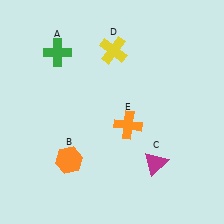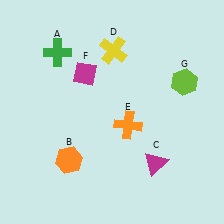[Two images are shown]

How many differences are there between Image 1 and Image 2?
There are 2 differences between the two images.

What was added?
A magenta diamond (F), a lime hexagon (G) were added in Image 2.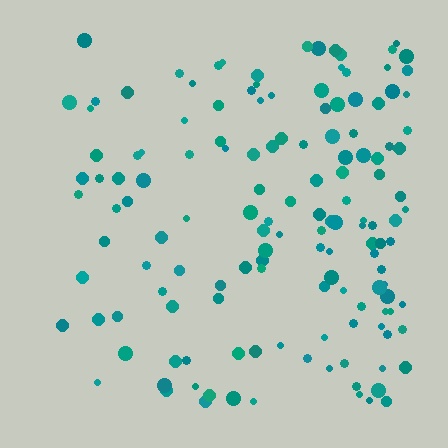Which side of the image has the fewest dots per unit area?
The left.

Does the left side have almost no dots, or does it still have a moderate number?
Still a moderate number, just noticeably fewer than the right.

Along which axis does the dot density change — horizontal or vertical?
Horizontal.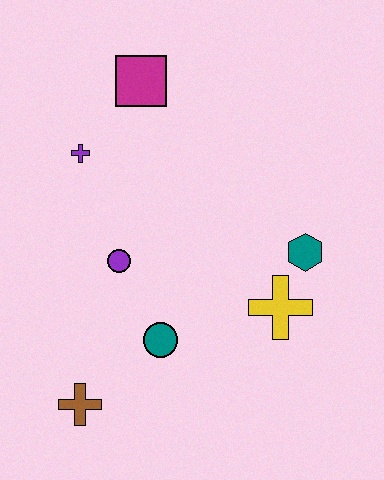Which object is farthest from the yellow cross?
The magenta square is farthest from the yellow cross.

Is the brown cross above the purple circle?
No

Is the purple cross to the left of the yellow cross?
Yes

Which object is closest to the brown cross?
The teal circle is closest to the brown cross.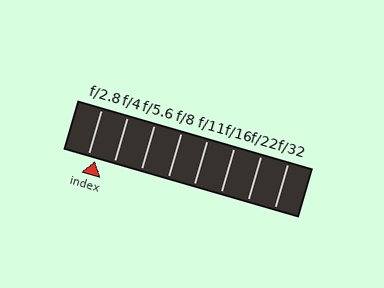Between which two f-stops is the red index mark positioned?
The index mark is between f/2.8 and f/4.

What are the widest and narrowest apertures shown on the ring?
The widest aperture shown is f/2.8 and the narrowest is f/32.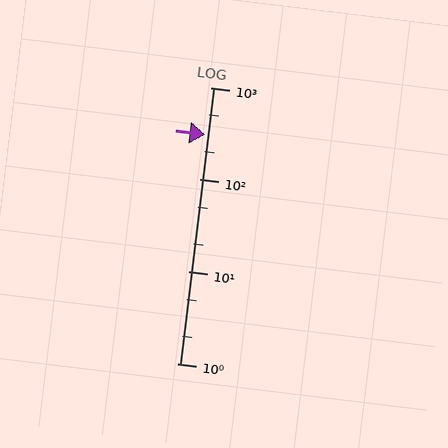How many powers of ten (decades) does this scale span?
The scale spans 3 decades, from 1 to 1000.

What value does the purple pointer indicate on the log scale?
The pointer indicates approximately 310.